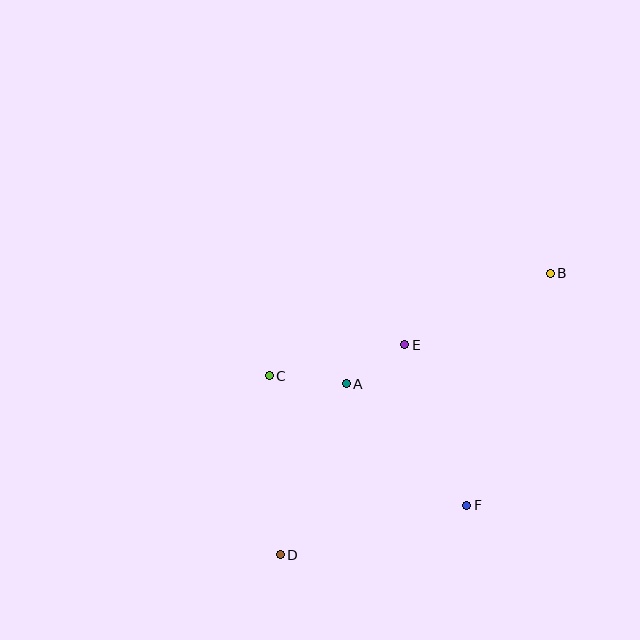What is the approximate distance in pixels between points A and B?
The distance between A and B is approximately 232 pixels.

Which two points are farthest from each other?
Points B and D are farthest from each other.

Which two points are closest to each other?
Points A and E are closest to each other.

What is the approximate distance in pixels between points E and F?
The distance between E and F is approximately 172 pixels.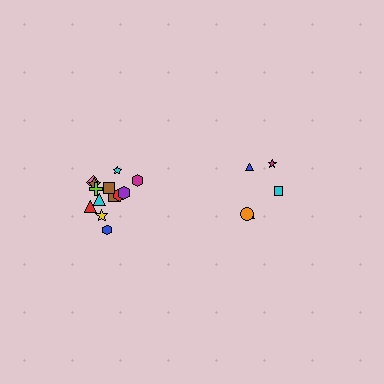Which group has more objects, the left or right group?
The left group.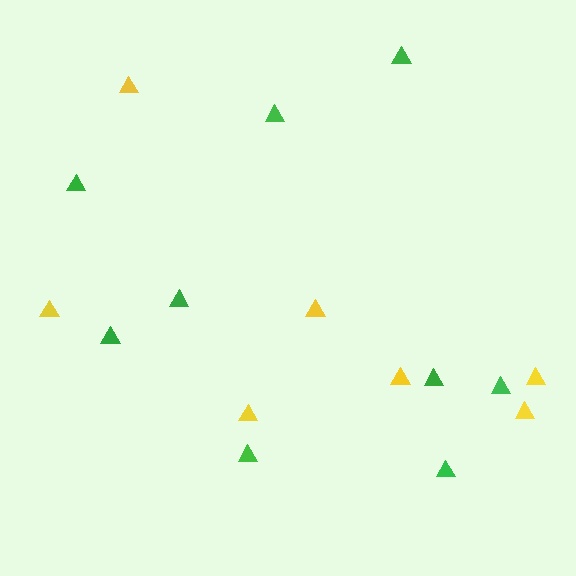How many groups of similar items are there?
There are 2 groups: one group of yellow triangles (7) and one group of green triangles (9).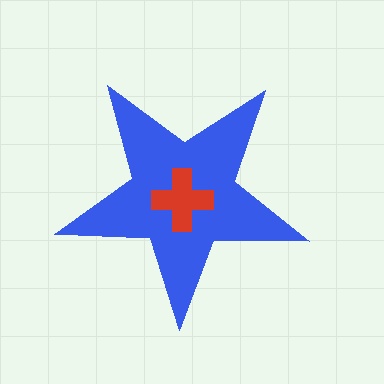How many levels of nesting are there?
2.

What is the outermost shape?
The blue star.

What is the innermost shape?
The red cross.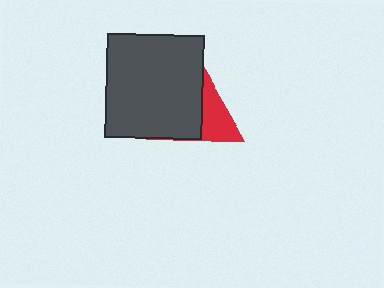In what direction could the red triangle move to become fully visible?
The red triangle could move right. That would shift it out from behind the dark gray rectangle entirely.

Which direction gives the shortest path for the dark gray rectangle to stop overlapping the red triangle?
Moving left gives the shortest separation.